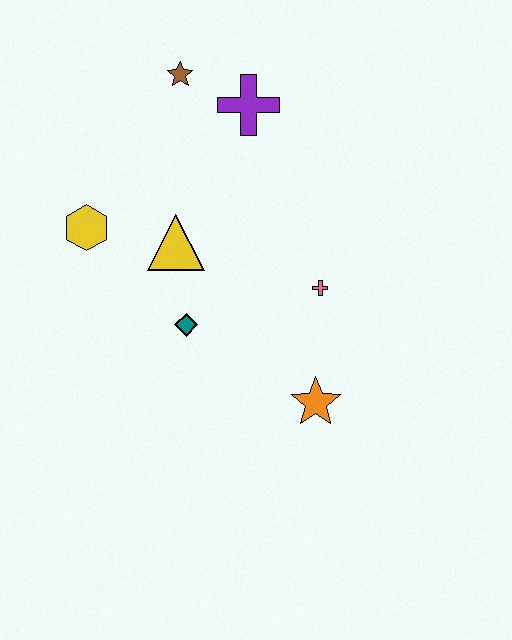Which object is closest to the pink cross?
The orange star is closest to the pink cross.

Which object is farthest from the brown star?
The orange star is farthest from the brown star.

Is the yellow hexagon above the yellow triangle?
Yes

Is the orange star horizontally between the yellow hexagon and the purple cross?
No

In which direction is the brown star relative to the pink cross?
The brown star is above the pink cross.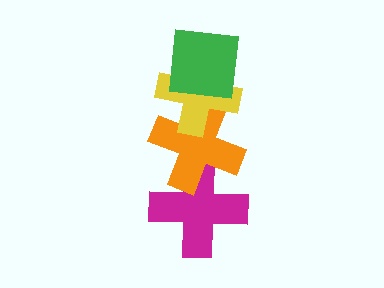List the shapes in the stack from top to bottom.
From top to bottom: the green square, the yellow cross, the orange cross, the magenta cross.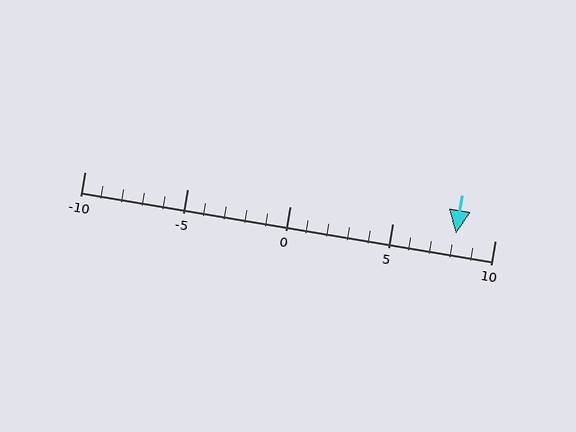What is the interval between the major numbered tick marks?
The major tick marks are spaced 5 units apart.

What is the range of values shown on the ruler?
The ruler shows values from -10 to 10.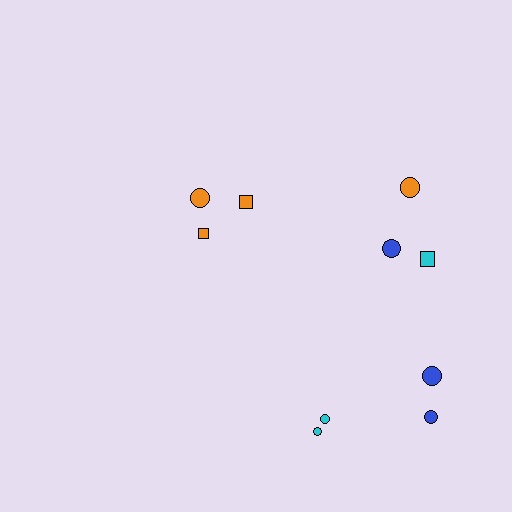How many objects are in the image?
There are 10 objects.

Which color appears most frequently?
Orange, with 4 objects.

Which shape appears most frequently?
Circle, with 7 objects.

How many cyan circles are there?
There are 2 cyan circles.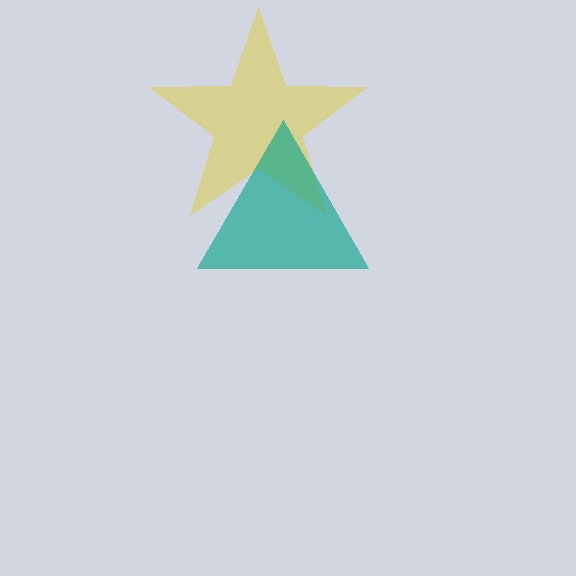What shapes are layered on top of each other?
The layered shapes are: a yellow star, a teal triangle.